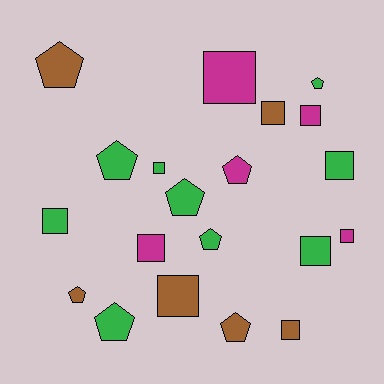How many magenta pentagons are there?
There is 1 magenta pentagon.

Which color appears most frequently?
Green, with 9 objects.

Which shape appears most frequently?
Square, with 11 objects.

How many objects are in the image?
There are 20 objects.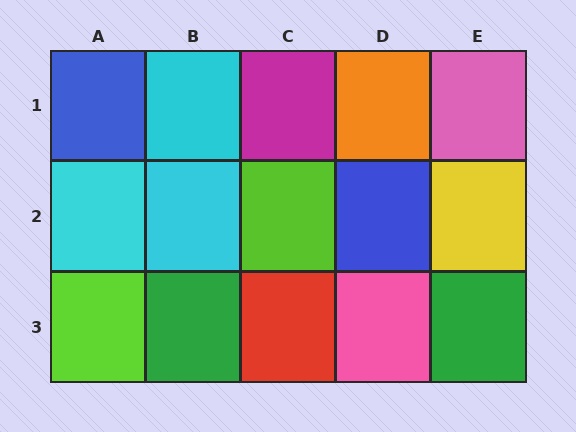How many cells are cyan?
3 cells are cyan.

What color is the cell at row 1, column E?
Pink.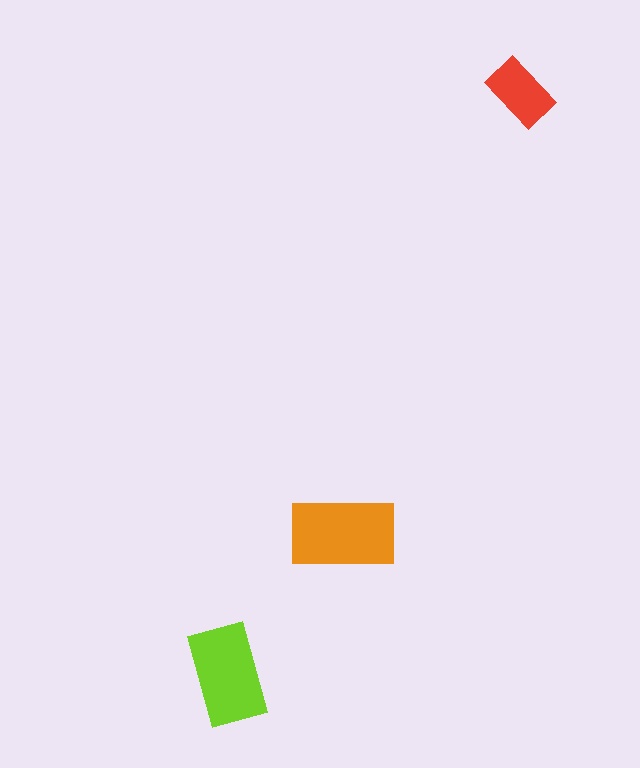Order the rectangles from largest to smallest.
the orange one, the lime one, the red one.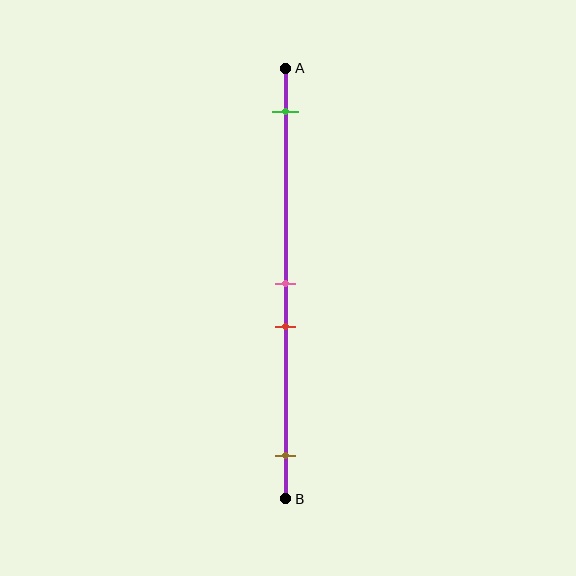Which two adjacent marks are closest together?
The pink and red marks are the closest adjacent pair.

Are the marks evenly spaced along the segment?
No, the marks are not evenly spaced.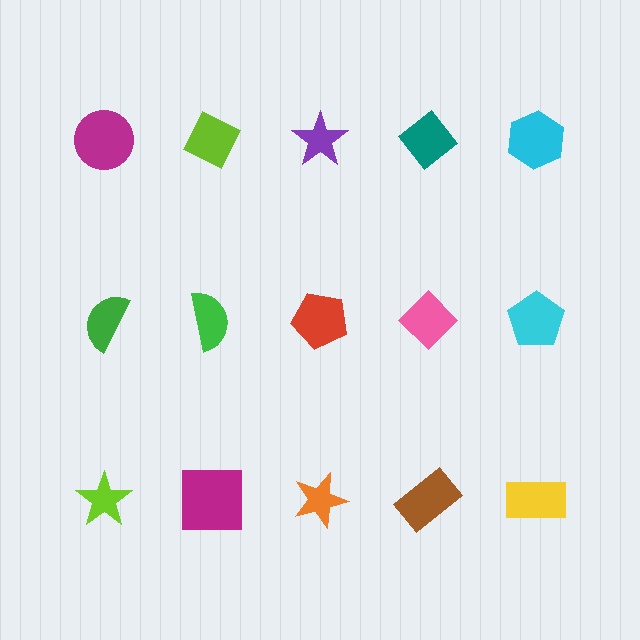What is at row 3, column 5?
A yellow rectangle.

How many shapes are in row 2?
5 shapes.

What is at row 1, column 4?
A teal diamond.